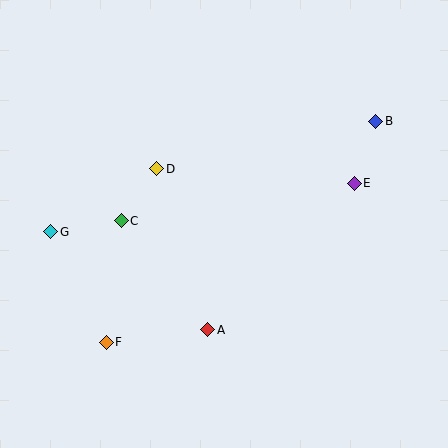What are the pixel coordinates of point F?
Point F is at (106, 342).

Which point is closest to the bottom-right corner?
Point A is closest to the bottom-right corner.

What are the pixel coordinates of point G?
Point G is at (51, 232).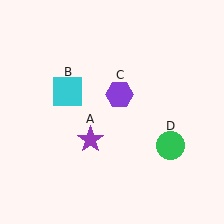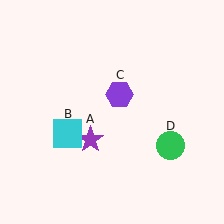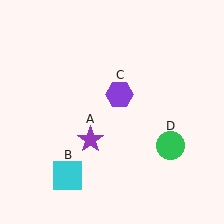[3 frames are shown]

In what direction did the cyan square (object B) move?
The cyan square (object B) moved down.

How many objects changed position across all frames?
1 object changed position: cyan square (object B).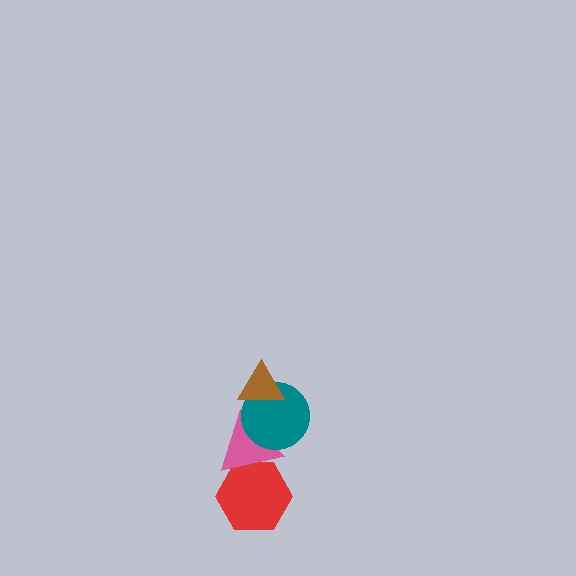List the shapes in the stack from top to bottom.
From top to bottom: the brown triangle, the teal circle, the pink triangle, the red hexagon.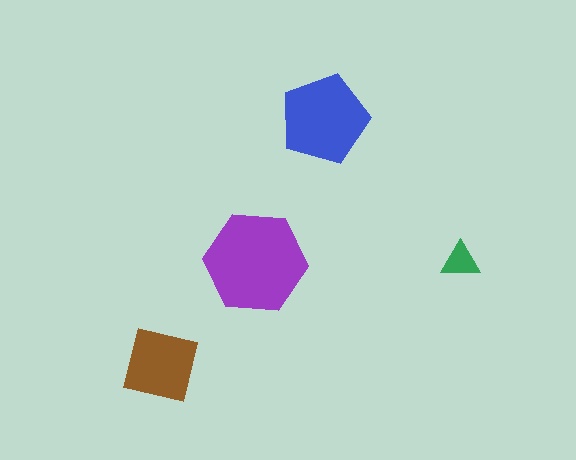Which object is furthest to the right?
The green triangle is rightmost.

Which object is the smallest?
The green triangle.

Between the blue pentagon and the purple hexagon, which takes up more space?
The purple hexagon.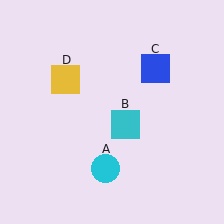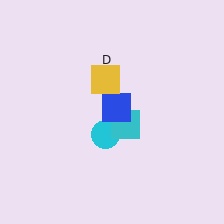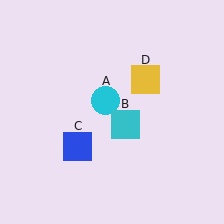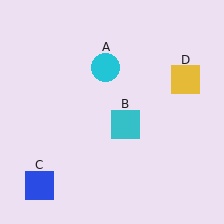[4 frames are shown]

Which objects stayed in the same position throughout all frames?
Cyan square (object B) remained stationary.